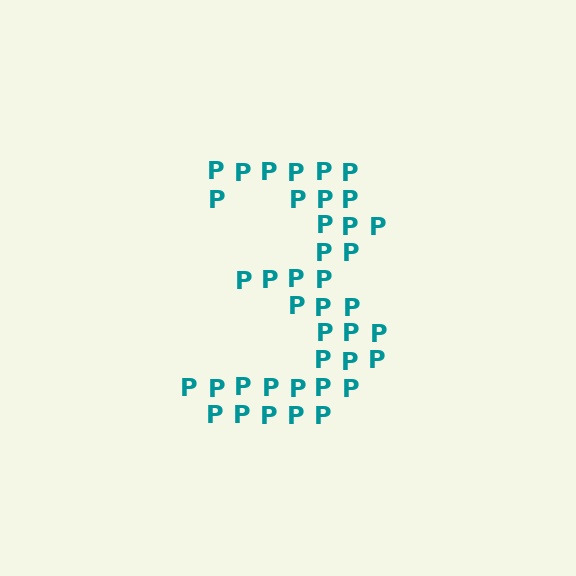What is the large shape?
The large shape is the digit 3.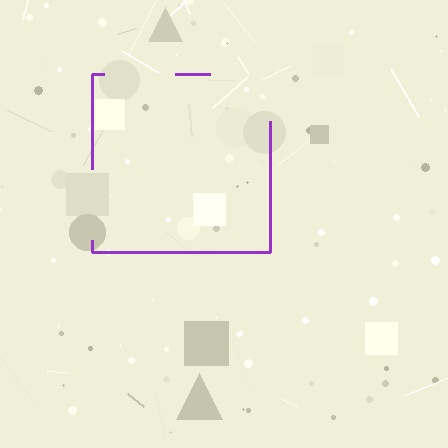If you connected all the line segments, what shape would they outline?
They would outline a square.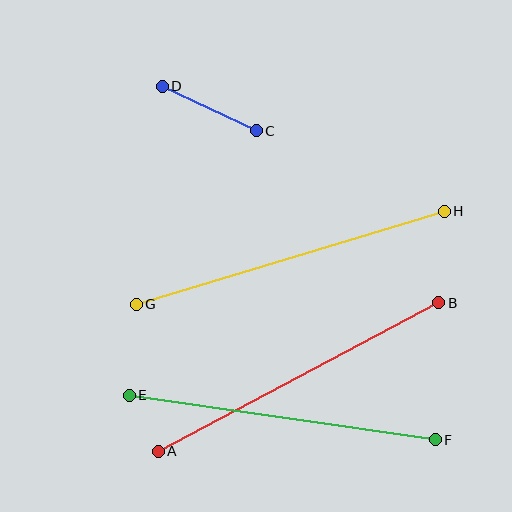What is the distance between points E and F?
The distance is approximately 309 pixels.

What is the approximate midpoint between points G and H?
The midpoint is at approximately (290, 258) pixels.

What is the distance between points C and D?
The distance is approximately 104 pixels.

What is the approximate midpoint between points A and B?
The midpoint is at approximately (298, 377) pixels.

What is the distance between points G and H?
The distance is approximately 322 pixels.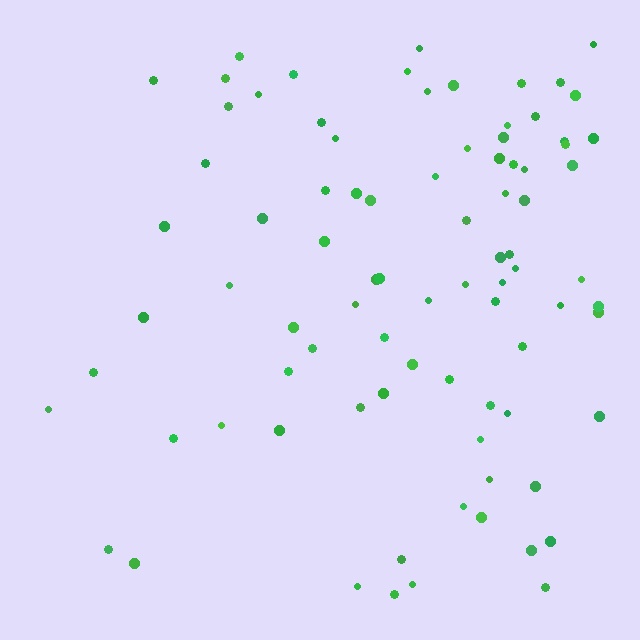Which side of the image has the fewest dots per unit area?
The left.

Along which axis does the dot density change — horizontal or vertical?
Horizontal.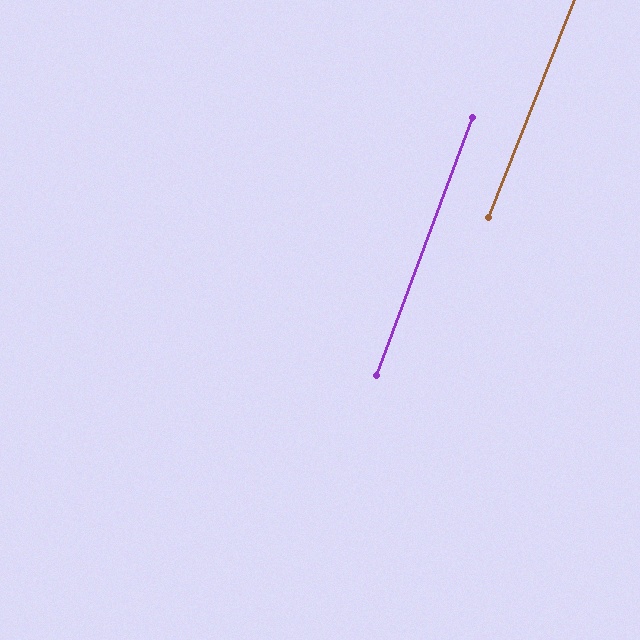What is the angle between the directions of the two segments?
Approximately 1 degree.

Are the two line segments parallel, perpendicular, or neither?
Parallel — their directions differ by only 1.2°.